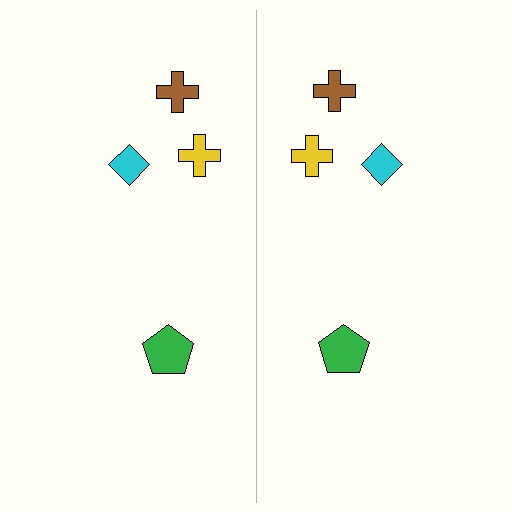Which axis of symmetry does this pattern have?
The pattern has a vertical axis of symmetry running through the center of the image.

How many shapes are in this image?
There are 8 shapes in this image.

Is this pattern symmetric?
Yes, this pattern has bilateral (reflection) symmetry.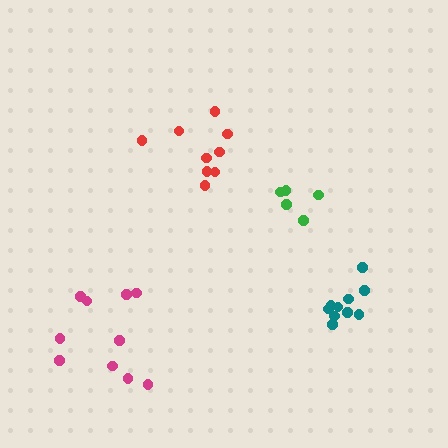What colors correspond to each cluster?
The clusters are colored: magenta, green, red, teal.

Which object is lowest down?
The magenta cluster is bottommost.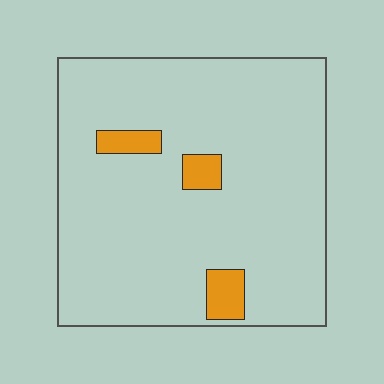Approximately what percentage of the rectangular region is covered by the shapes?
Approximately 5%.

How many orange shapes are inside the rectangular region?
3.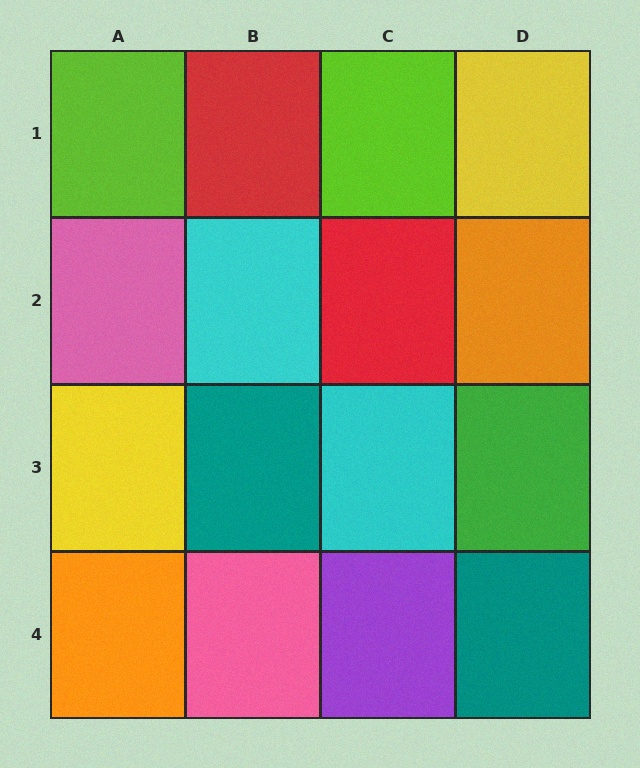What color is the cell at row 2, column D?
Orange.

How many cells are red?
2 cells are red.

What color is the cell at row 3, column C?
Cyan.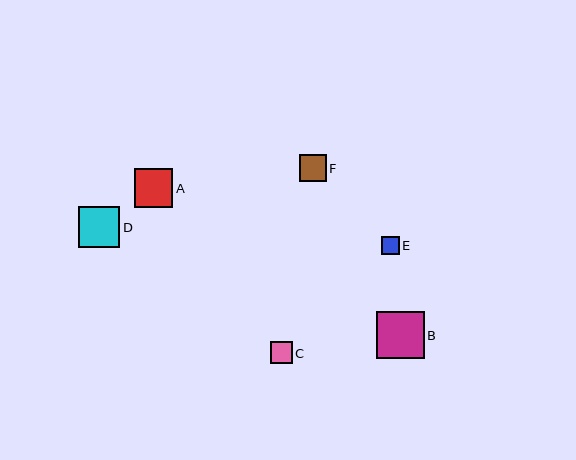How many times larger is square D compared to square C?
Square D is approximately 1.9 times the size of square C.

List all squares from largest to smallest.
From largest to smallest: B, D, A, F, C, E.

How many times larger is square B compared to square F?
Square B is approximately 1.8 times the size of square F.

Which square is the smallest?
Square E is the smallest with a size of approximately 18 pixels.